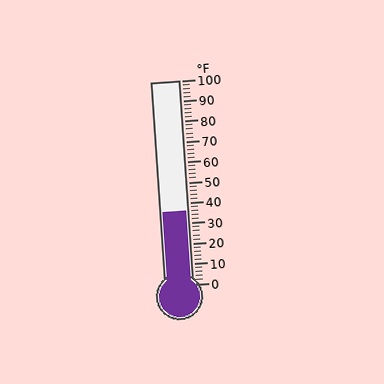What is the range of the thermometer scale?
The thermometer scale ranges from 0°F to 100°F.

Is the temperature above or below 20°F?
The temperature is above 20°F.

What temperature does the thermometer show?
The thermometer shows approximately 36°F.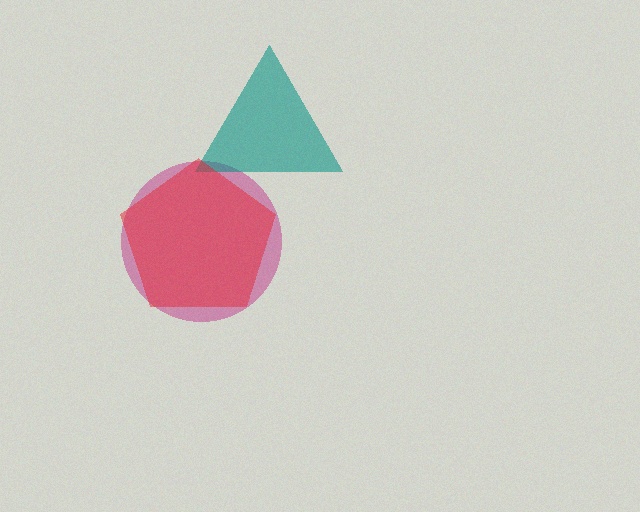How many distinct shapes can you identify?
There are 3 distinct shapes: a magenta circle, a teal triangle, a red pentagon.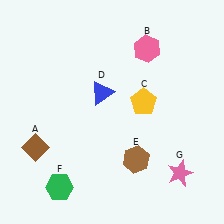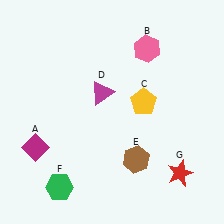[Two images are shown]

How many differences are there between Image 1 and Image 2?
There are 3 differences between the two images.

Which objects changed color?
A changed from brown to magenta. D changed from blue to magenta. G changed from pink to red.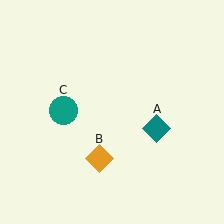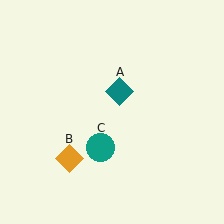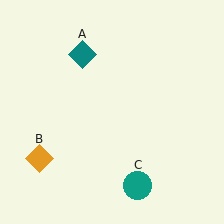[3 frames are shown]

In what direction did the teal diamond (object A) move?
The teal diamond (object A) moved up and to the left.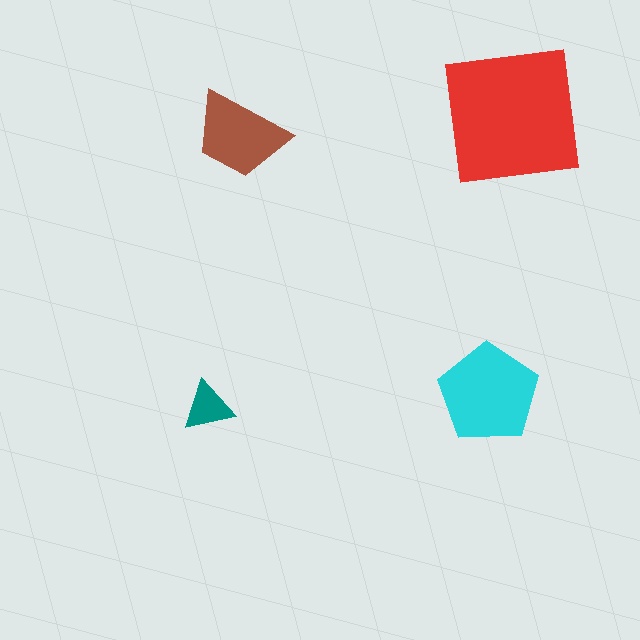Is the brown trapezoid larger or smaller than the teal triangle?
Larger.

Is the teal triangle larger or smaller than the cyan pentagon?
Smaller.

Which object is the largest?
The red square.